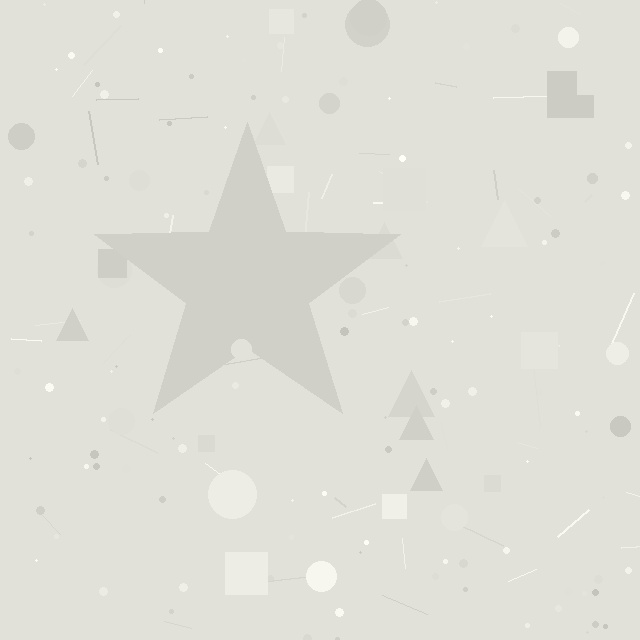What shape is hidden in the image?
A star is hidden in the image.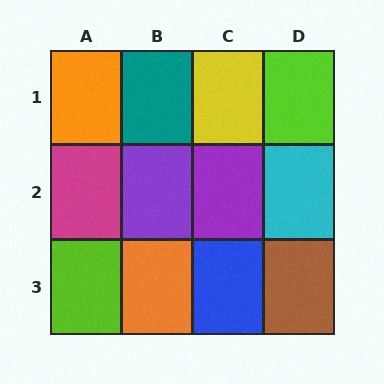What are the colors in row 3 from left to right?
Lime, orange, blue, brown.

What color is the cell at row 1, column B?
Teal.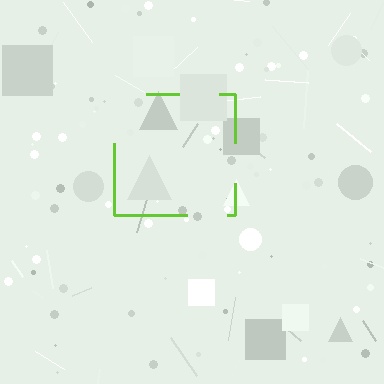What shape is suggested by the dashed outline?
The dashed outline suggests a square.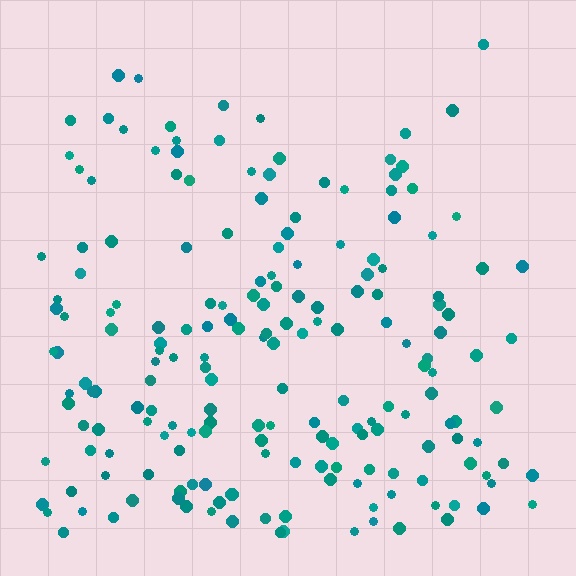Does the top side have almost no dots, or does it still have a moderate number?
Still a moderate number, just noticeably fewer than the bottom.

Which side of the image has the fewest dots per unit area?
The top.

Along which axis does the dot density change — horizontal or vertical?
Vertical.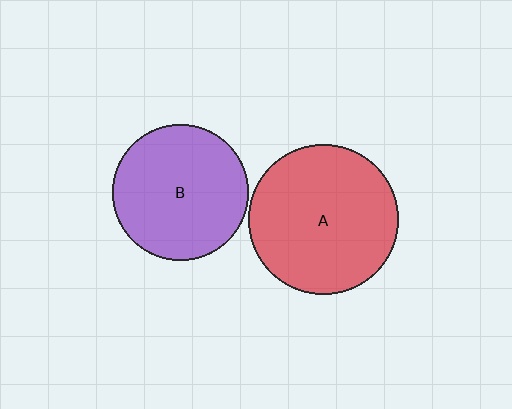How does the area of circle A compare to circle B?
Approximately 1.2 times.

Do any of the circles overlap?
No, none of the circles overlap.